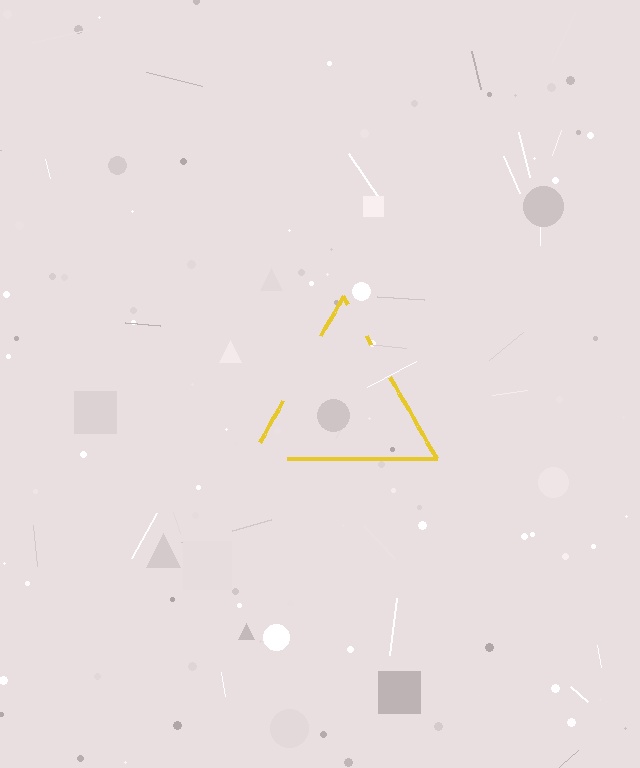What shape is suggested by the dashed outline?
The dashed outline suggests a triangle.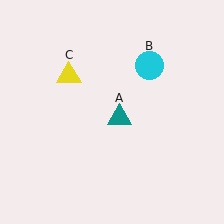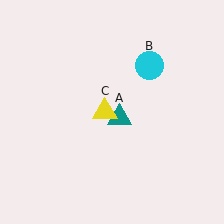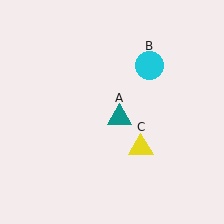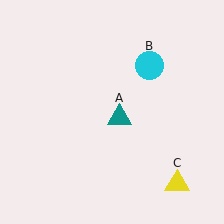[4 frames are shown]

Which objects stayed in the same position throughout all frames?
Teal triangle (object A) and cyan circle (object B) remained stationary.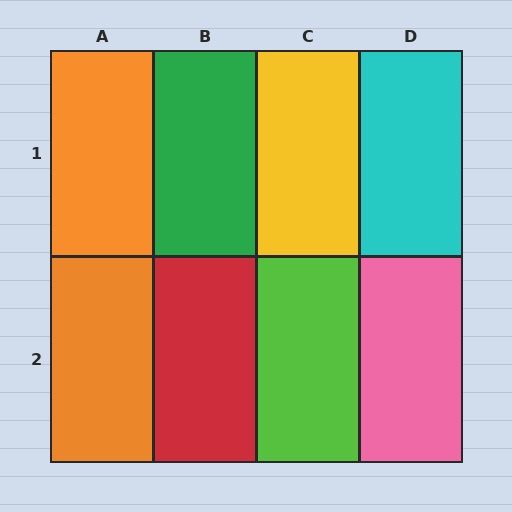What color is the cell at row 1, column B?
Green.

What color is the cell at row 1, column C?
Yellow.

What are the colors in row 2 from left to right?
Orange, red, lime, pink.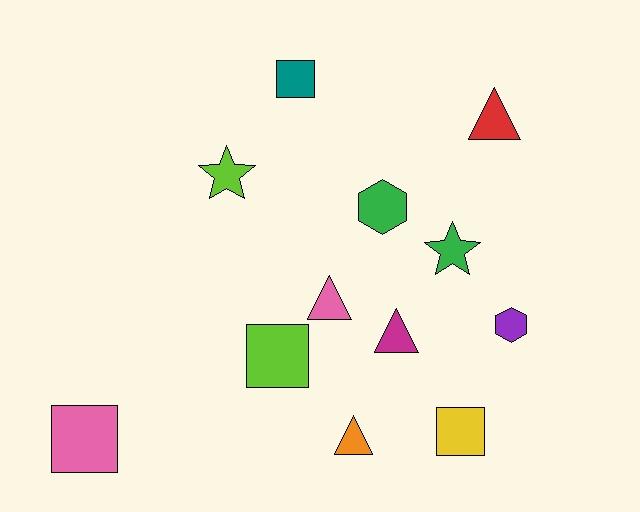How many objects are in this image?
There are 12 objects.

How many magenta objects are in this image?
There is 1 magenta object.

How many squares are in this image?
There are 4 squares.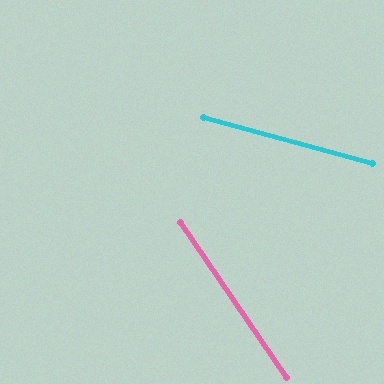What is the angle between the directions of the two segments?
Approximately 40 degrees.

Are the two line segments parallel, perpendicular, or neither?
Neither parallel nor perpendicular — they differ by about 40°.